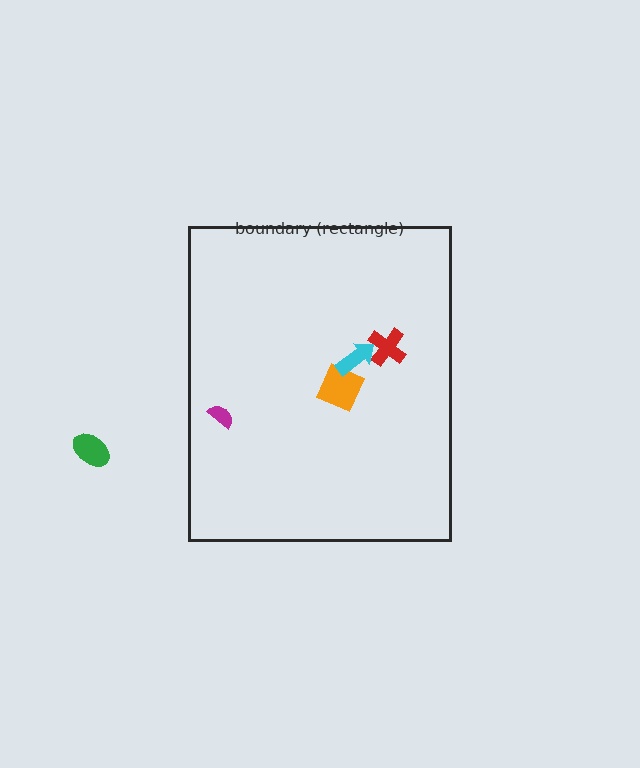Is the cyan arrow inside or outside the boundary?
Inside.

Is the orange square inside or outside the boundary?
Inside.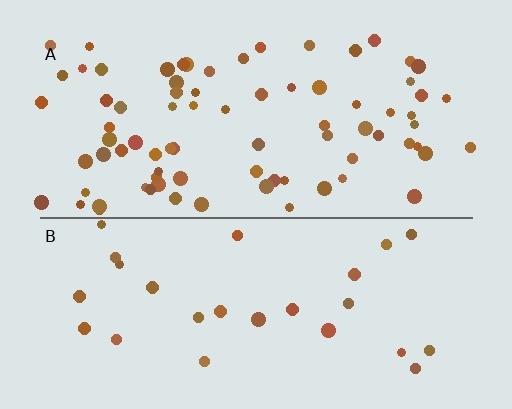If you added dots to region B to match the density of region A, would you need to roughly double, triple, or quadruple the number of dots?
Approximately triple.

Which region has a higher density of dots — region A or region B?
A (the top).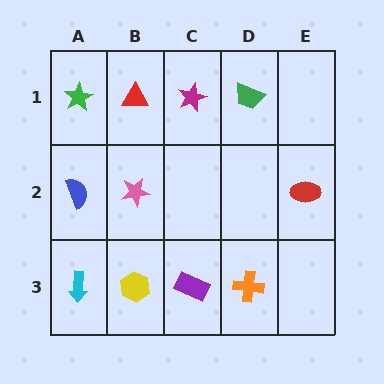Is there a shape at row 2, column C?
No, that cell is empty.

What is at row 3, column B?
A yellow hexagon.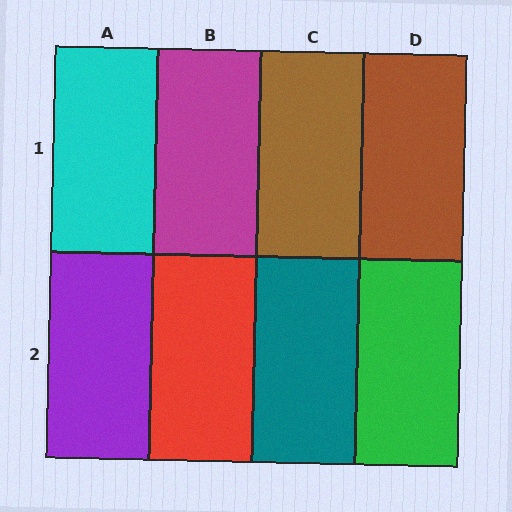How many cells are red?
1 cell is red.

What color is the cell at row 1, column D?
Brown.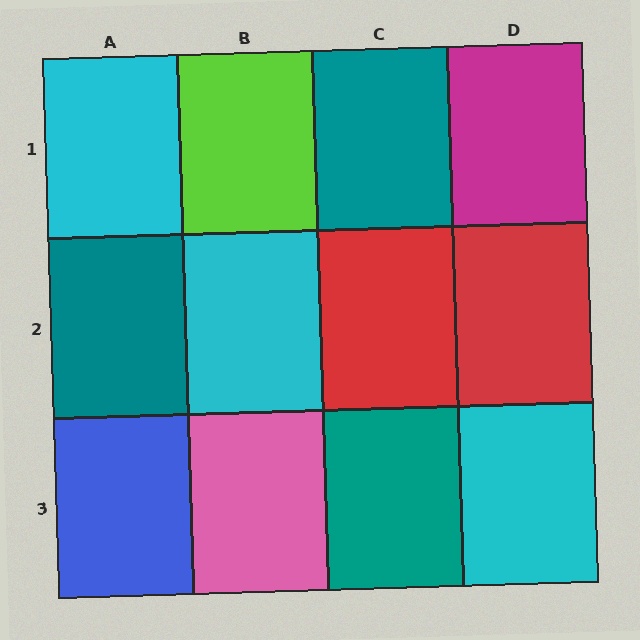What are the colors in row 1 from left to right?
Cyan, lime, teal, magenta.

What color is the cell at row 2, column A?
Teal.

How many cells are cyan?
3 cells are cyan.